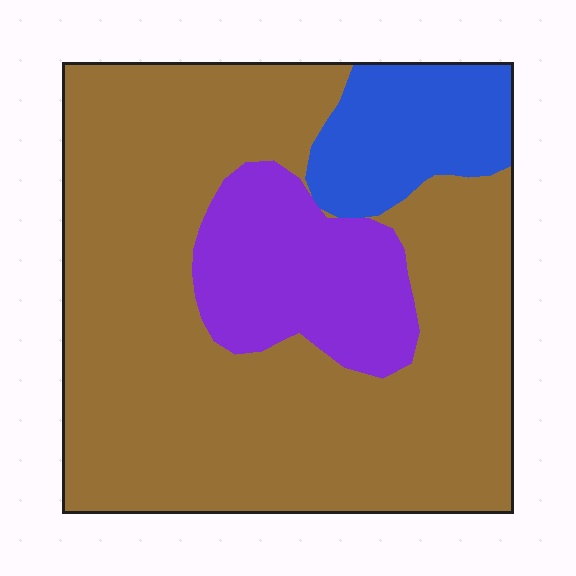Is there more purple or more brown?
Brown.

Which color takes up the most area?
Brown, at roughly 70%.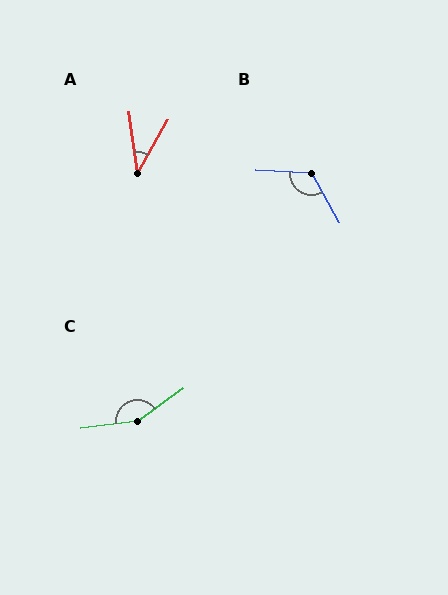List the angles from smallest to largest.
A (38°), B (123°), C (152°).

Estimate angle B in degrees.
Approximately 123 degrees.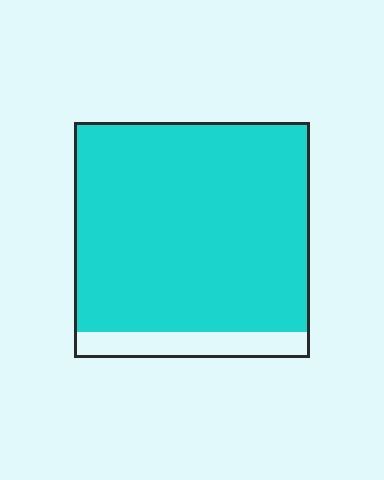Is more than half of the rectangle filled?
Yes.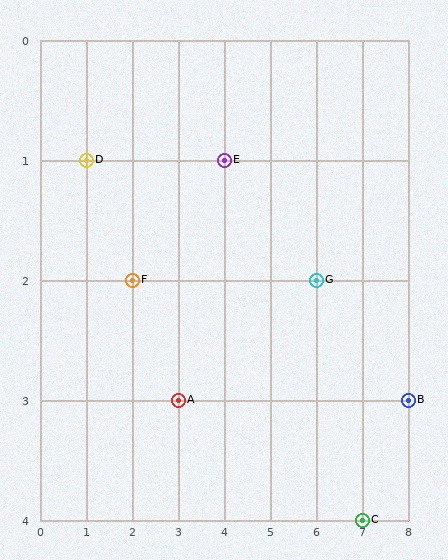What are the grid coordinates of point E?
Point E is at grid coordinates (4, 1).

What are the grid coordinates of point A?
Point A is at grid coordinates (3, 3).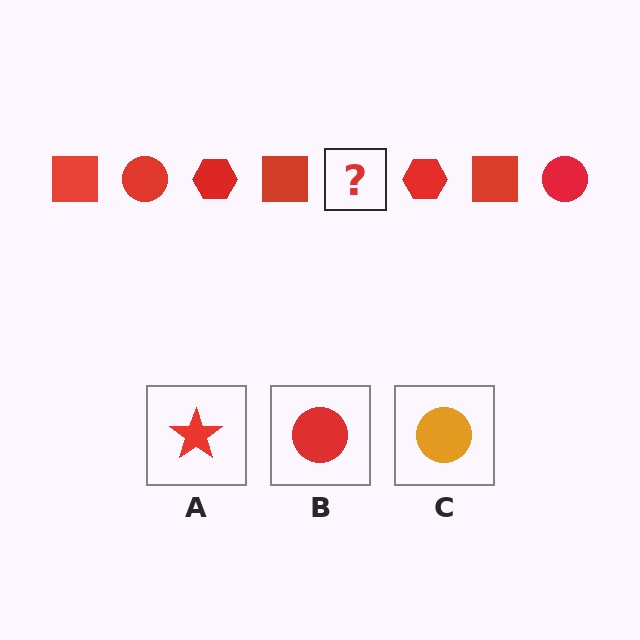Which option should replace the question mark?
Option B.